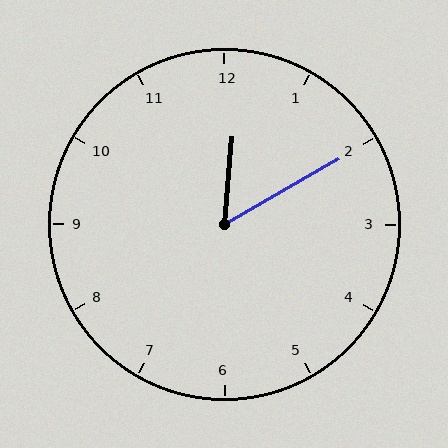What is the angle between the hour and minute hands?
Approximately 55 degrees.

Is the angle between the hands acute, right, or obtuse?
It is acute.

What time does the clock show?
12:10.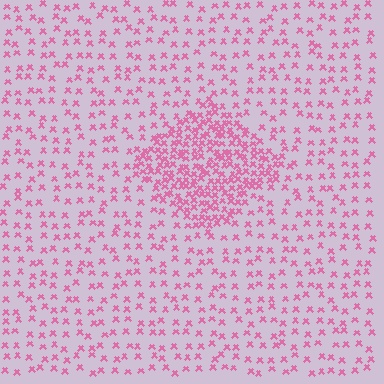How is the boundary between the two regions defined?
The boundary is defined by a change in element density (approximately 2.7x ratio). All elements are the same color, size, and shape.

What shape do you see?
I see a diamond.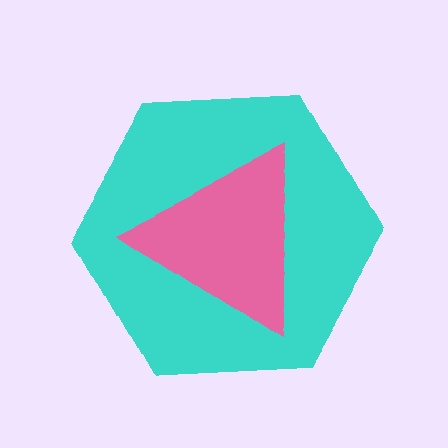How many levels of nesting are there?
2.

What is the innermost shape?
The pink triangle.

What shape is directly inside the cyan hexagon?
The pink triangle.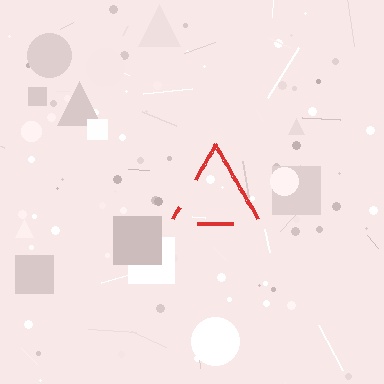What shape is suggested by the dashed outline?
The dashed outline suggests a triangle.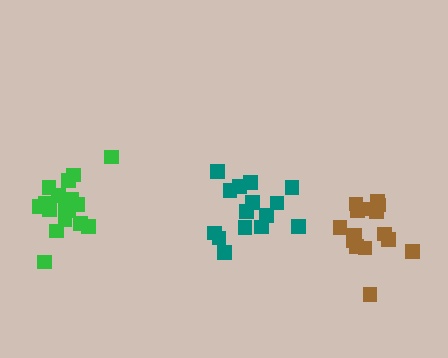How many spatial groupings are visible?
There are 3 spatial groupings.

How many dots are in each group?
Group 1: 15 dots, Group 2: 15 dots, Group 3: 17 dots (47 total).